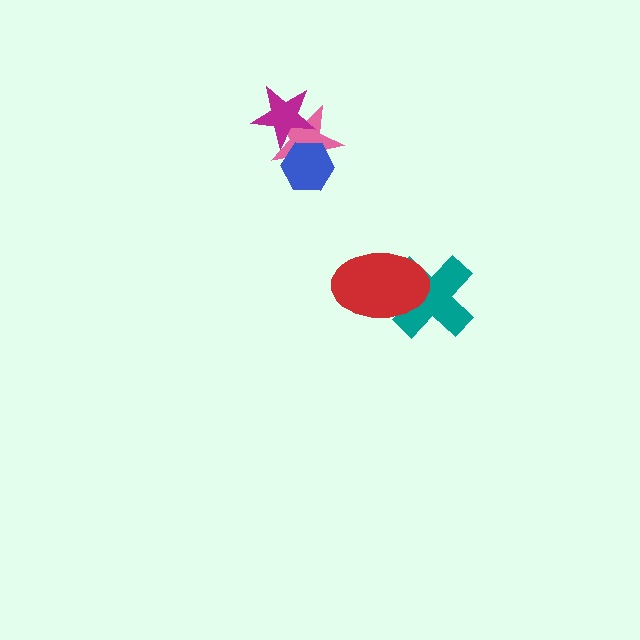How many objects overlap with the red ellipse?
1 object overlaps with the red ellipse.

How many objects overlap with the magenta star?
1 object overlaps with the magenta star.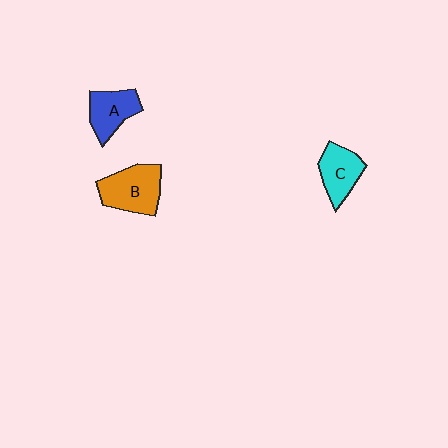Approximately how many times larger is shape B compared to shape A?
Approximately 1.3 times.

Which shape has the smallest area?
Shape C (cyan).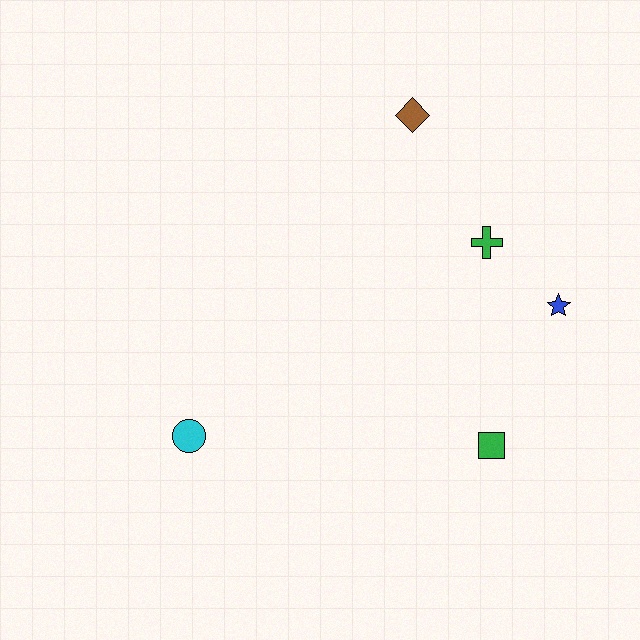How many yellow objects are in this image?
There are no yellow objects.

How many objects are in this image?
There are 5 objects.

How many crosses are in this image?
There is 1 cross.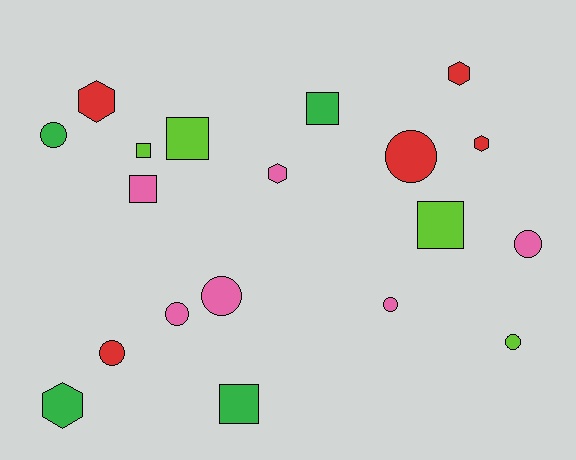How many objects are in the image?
There are 19 objects.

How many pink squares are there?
There is 1 pink square.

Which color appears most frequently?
Pink, with 6 objects.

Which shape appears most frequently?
Circle, with 8 objects.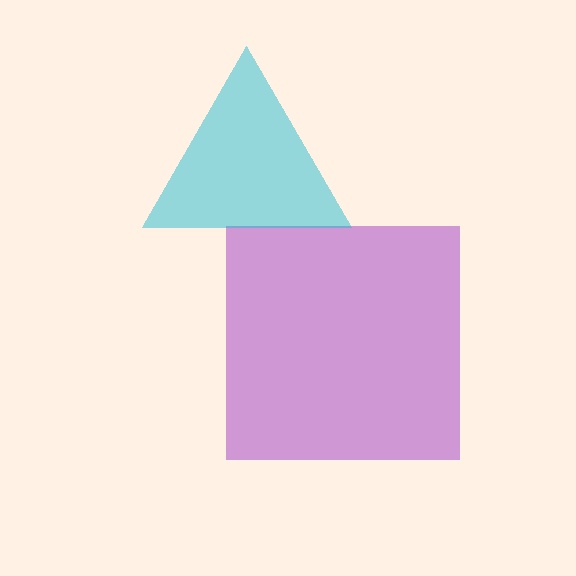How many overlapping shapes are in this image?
There are 2 overlapping shapes in the image.